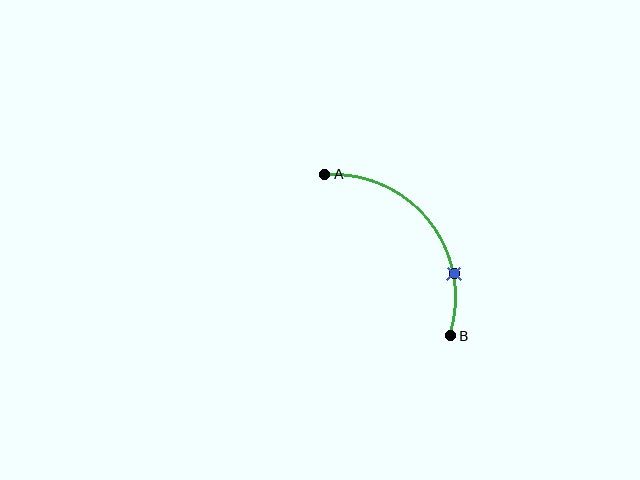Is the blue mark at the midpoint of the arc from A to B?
No. The blue mark lies on the arc but is closer to endpoint B. The arc midpoint would be at the point on the curve equidistant along the arc from both A and B.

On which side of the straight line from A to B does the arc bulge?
The arc bulges above and to the right of the straight line connecting A and B.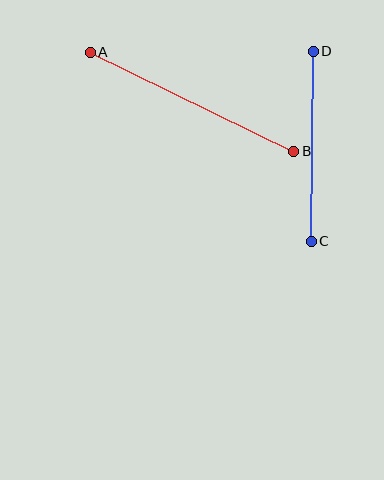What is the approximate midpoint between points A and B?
The midpoint is at approximately (192, 102) pixels.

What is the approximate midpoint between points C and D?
The midpoint is at approximately (312, 146) pixels.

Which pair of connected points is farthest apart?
Points A and B are farthest apart.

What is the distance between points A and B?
The distance is approximately 226 pixels.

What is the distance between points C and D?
The distance is approximately 190 pixels.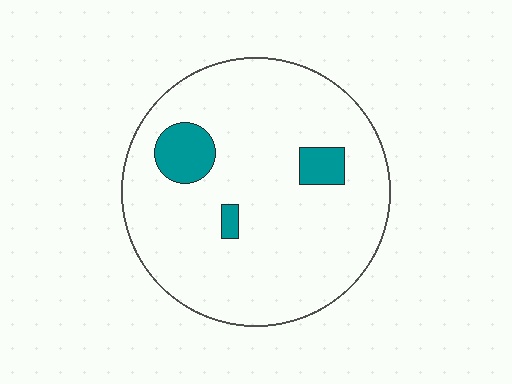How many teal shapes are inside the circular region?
3.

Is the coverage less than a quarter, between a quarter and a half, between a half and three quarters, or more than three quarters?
Less than a quarter.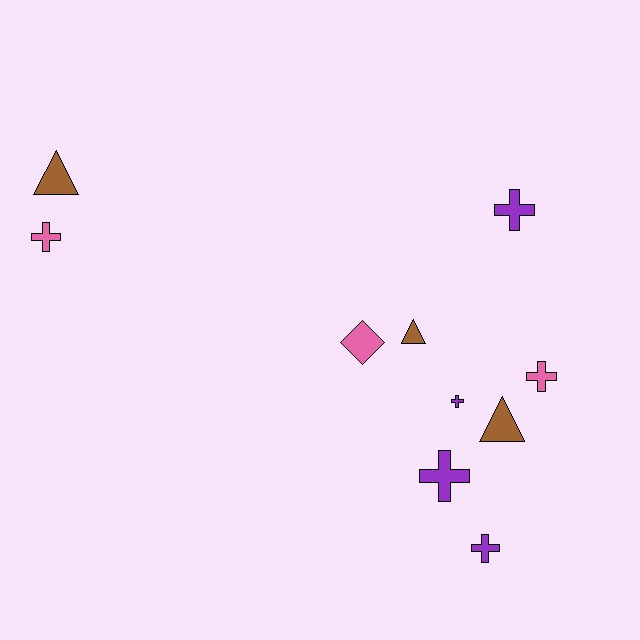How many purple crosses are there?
There are 4 purple crosses.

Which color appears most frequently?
Purple, with 4 objects.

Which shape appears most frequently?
Cross, with 6 objects.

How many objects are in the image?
There are 10 objects.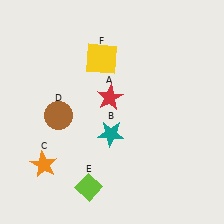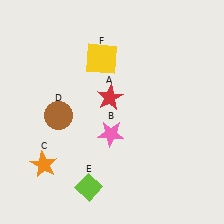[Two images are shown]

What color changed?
The star (B) changed from teal in Image 1 to pink in Image 2.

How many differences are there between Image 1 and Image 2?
There is 1 difference between the two images.